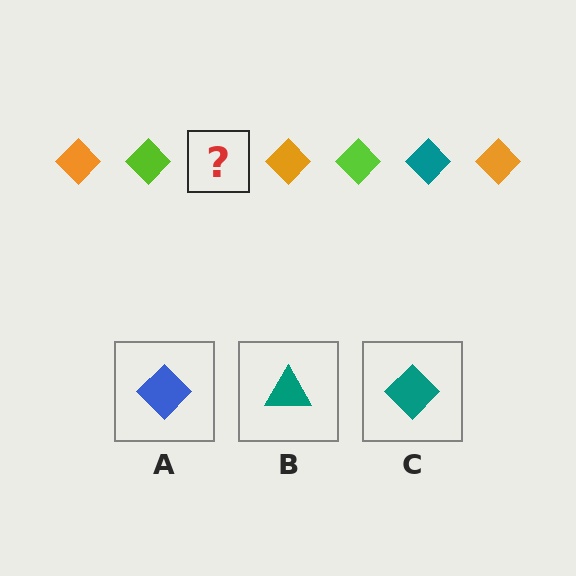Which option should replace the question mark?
Option C.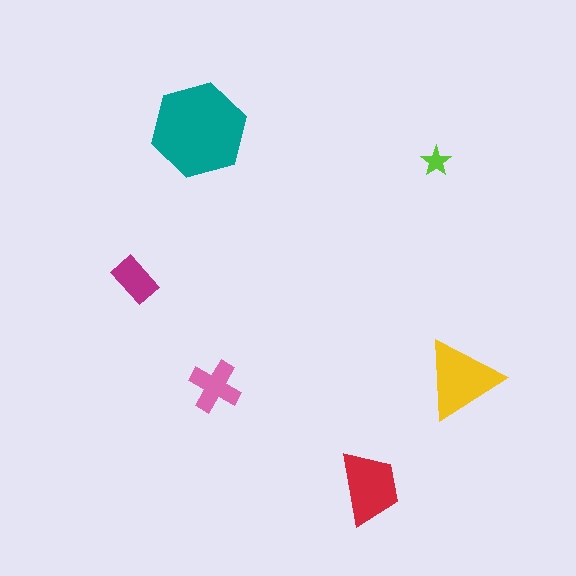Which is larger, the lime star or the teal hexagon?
The teal hexagon.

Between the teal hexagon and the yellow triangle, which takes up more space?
The teal hexagon.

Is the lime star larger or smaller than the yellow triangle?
Smaller.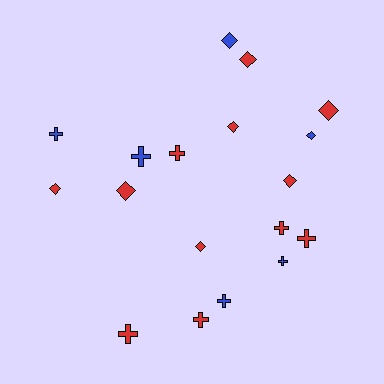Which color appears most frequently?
Red, with 12 objects.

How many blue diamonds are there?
There are 2 blue diamonds.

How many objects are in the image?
There are 18 objects.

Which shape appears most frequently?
Diamond, with 9 objects.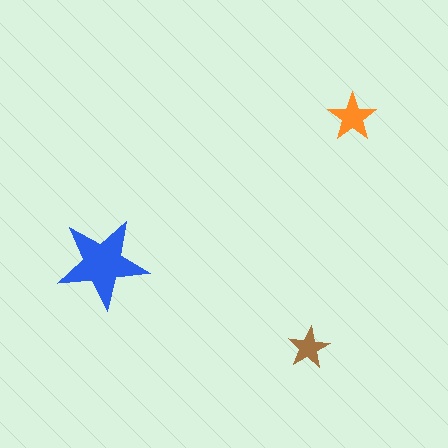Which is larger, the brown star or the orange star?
The orange one.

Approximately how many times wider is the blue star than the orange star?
About 2 times wider.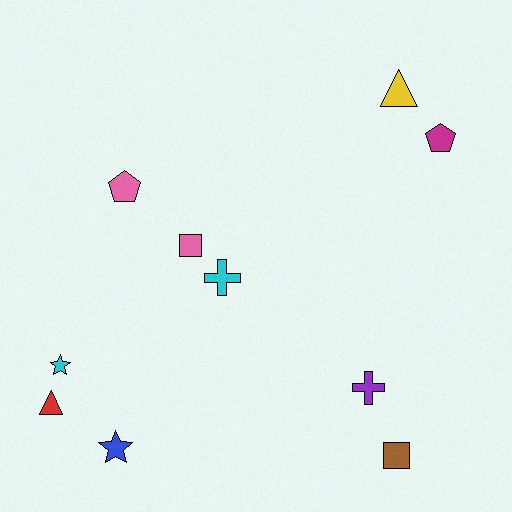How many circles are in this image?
There are no circles.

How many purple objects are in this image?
There is 1 purple object.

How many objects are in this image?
There are 10 objects.